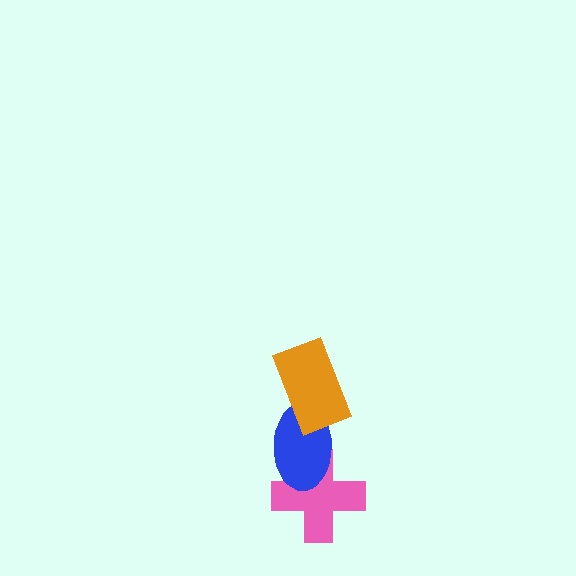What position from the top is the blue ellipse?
The blue ellipse is 2nd from the top.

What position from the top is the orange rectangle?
The orange rectangle is 1st from the top.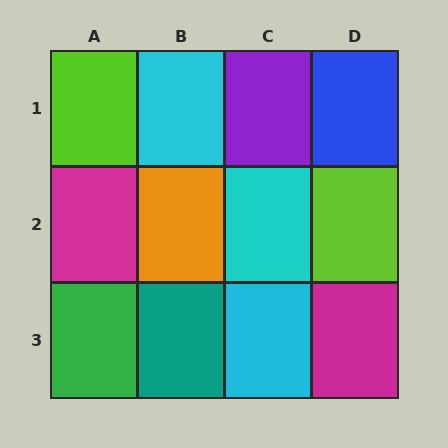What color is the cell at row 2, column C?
Cyan.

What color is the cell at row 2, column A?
Magenta.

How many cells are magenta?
2 cells are magenta.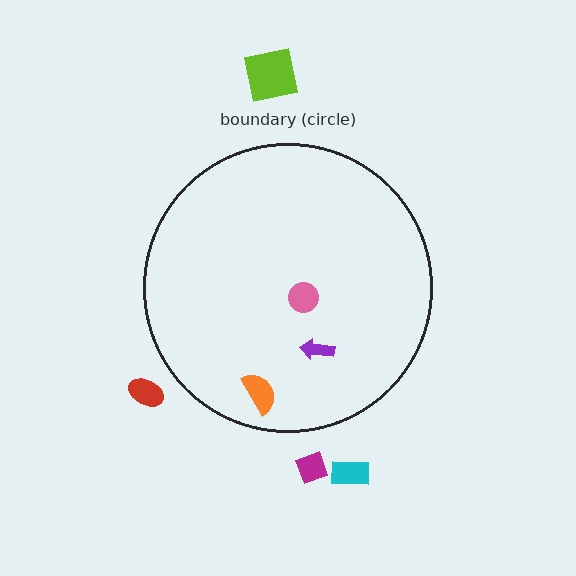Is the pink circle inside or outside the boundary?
Inside.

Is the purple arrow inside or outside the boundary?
Inside.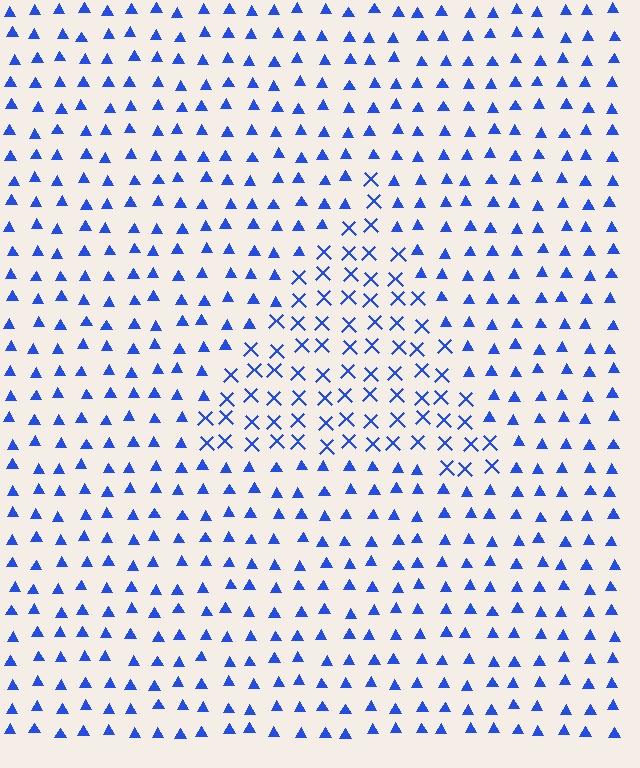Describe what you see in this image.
The image is filled with small blue elements arranged in a uniform grid. A triangle-shaped region contains X marks, while the surrounding area contains triangles. The boundary is defined purely by the change in element shape.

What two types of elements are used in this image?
The image uses X marks inside the triangle region and triangles outside it.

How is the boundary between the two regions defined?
The boundary is defined by a change in element shape: X marks inside vs. triangles outside. All elements share the same color and spacing.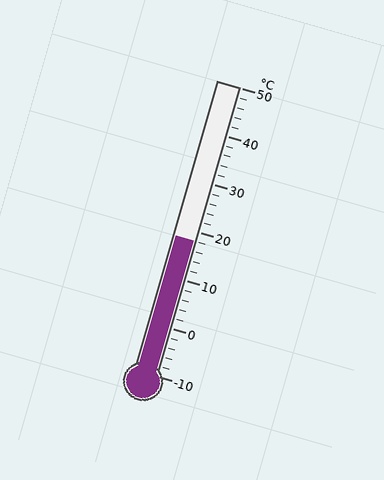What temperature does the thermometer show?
The thermometer shows approximately 18°C.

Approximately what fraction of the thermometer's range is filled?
The thermometer is filled to approximately 45% of its range.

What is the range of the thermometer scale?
The thermometer scale ranges from -10°C to 50°C.